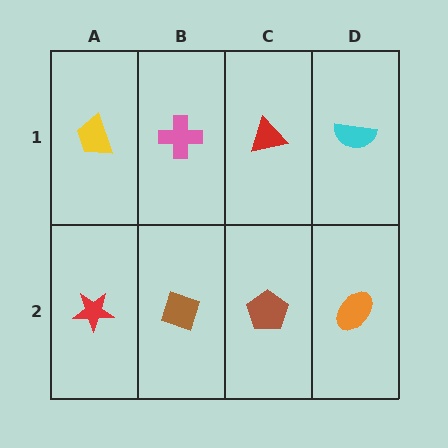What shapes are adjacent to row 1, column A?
A red star (row 2, column A), a pink cross (row 1, column B).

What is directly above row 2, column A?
A yellow trapezoid.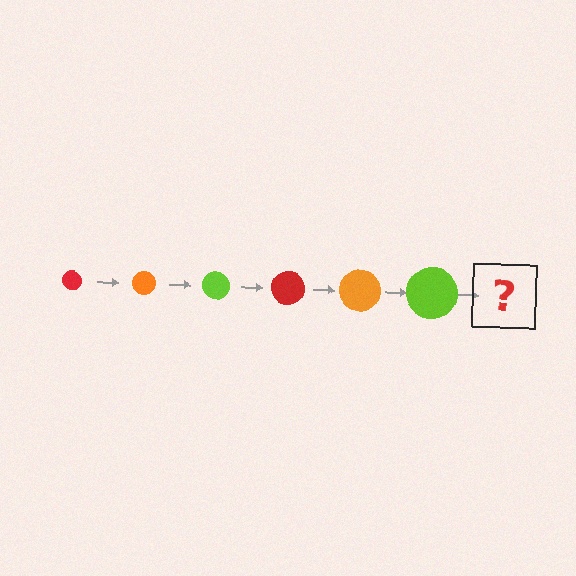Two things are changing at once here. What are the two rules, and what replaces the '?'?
The two rules are that the circle grows larger each step and the color cycles through red, orange, and lime. The '?' should be a red circle, larger than the previous one.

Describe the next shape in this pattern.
It should be a red circle, larger than the previous one.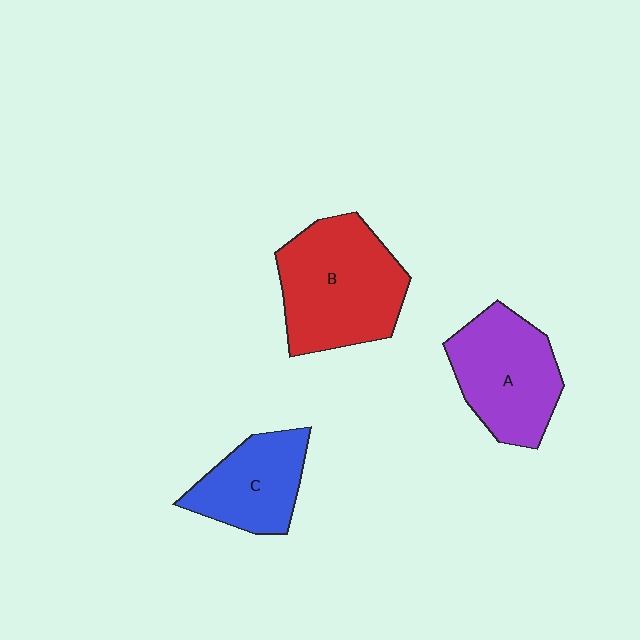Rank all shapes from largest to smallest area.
From largest to smallest: B (red), A (purple), C (blue).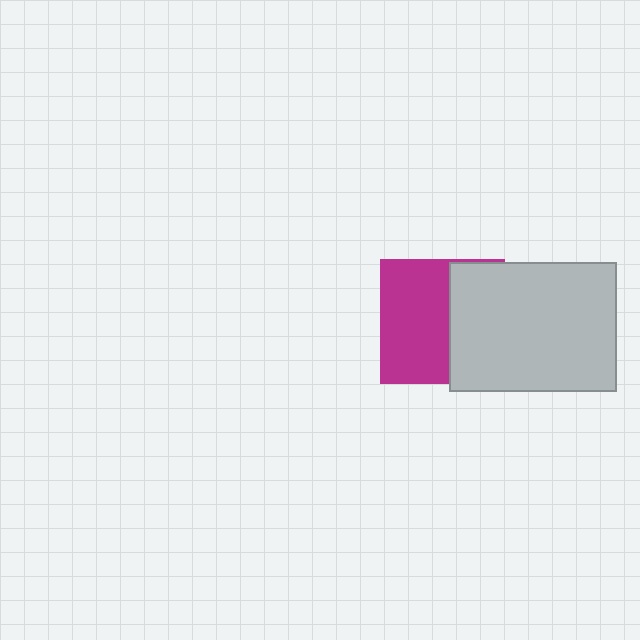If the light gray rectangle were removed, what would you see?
You would see the complete magenta square.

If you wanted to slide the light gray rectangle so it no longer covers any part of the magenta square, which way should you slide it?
Slide it right — that is the most direct way to separate the two shapes.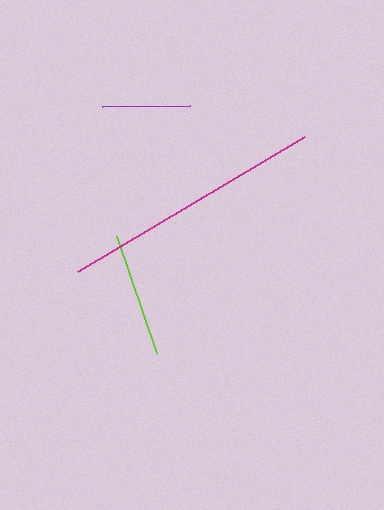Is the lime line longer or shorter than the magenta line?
The magenta line is longer than the lime line.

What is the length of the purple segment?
The purple segment is approximately 87 pixels long.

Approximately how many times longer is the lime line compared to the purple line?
The lime line is approximately 1.4 times the length of the purple line.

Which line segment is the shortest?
The purple line is the shortest at approximately 87 pixels.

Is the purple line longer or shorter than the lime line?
The lime line is longer than the purple line.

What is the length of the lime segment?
The lime segment is approximately 123 pixels long.